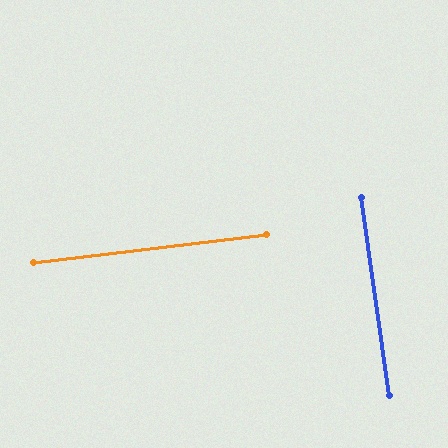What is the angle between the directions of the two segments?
Approximately 89 degrees.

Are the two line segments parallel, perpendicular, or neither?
Perpendicular — they meet at approximately 89°.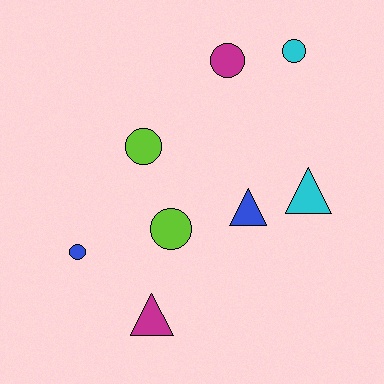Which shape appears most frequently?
Circle, with 5 objects.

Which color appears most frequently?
Magenta, with 2 objects.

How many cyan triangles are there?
There is 1 cyan triangle.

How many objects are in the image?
There are 8 objects.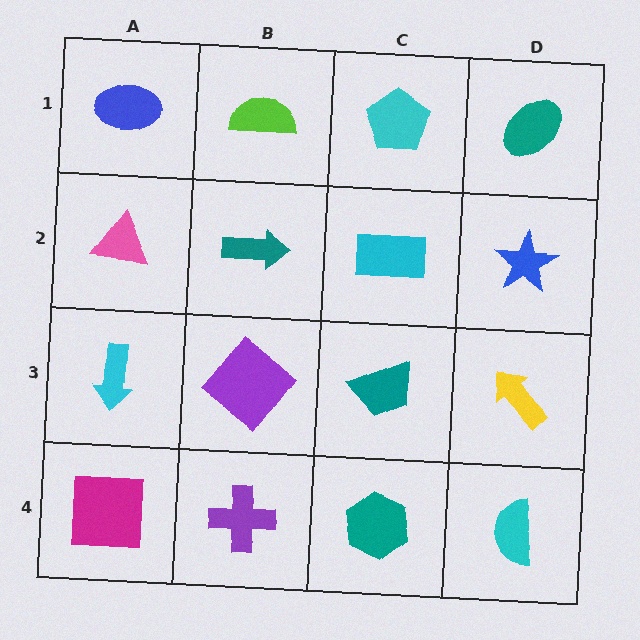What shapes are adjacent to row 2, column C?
A cyan pentagon (row 1, column C), a teal trapezoid (row 3, column C), a teal arrow (row 2, column B), a blue star (row 2, column D).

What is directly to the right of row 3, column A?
A purple diamond.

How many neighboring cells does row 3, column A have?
3.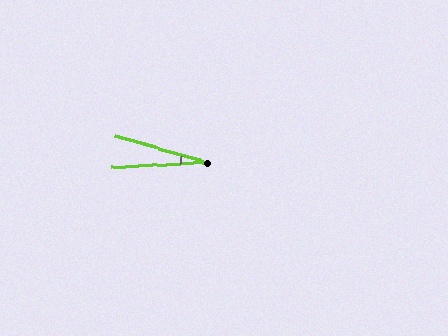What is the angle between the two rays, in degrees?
Approximately 19 degrees.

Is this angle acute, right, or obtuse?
It is acute.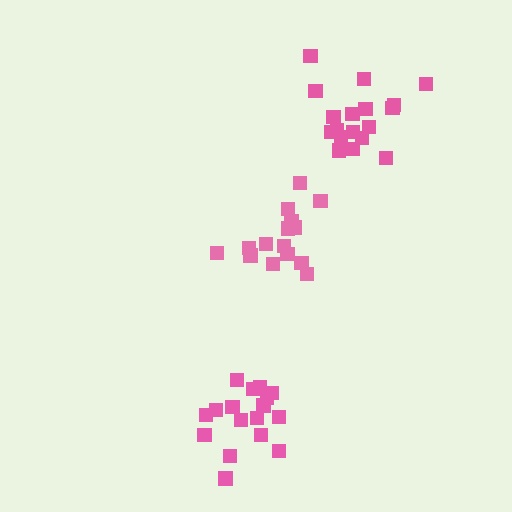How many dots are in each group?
Group 1: 19 dots, Group 2: 18 dots, Group 3: 15 dots (52 total).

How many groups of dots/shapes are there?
There are 3 groups.